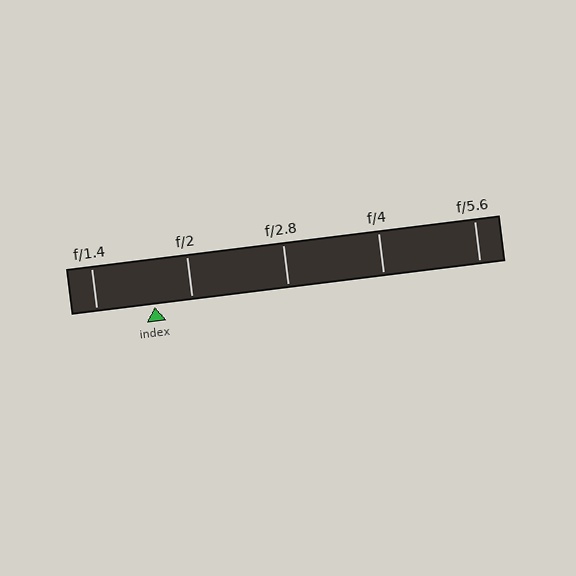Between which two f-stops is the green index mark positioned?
The index mark is between f/1.4 and f/2.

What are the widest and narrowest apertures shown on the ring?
The widest aperture shown is f/1.4 and the narrowest is f/5.6.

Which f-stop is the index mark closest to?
The index mark is closest to f/2.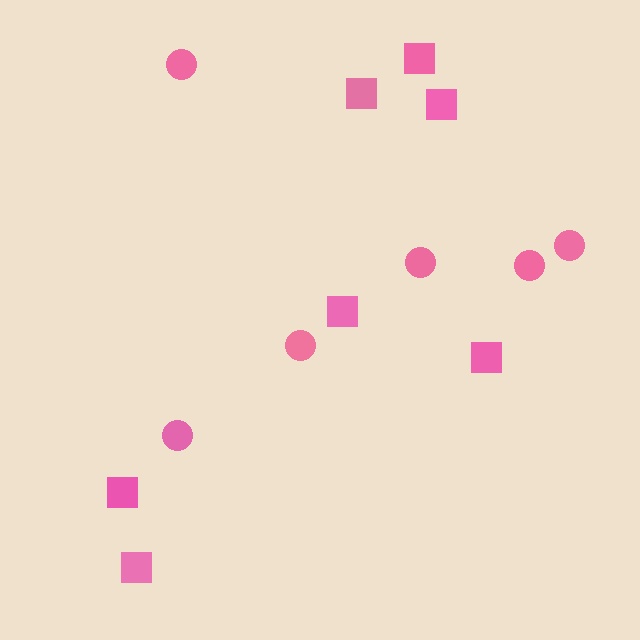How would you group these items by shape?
There are 2 groups: one group of circles (6) and one group of squares (7).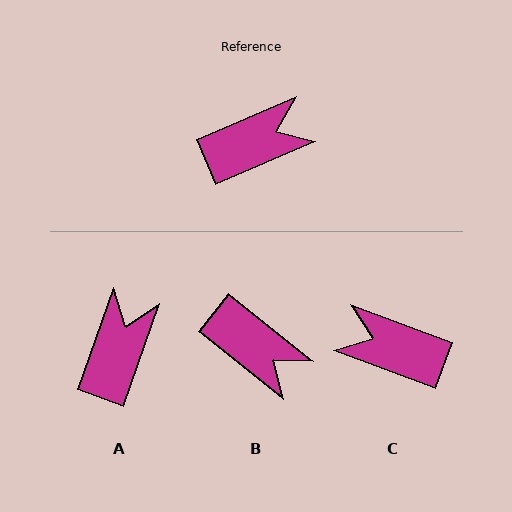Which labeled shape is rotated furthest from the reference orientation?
C, about 136 degrees away.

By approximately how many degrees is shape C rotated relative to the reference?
Approximately 136 degrees counter-clockwise.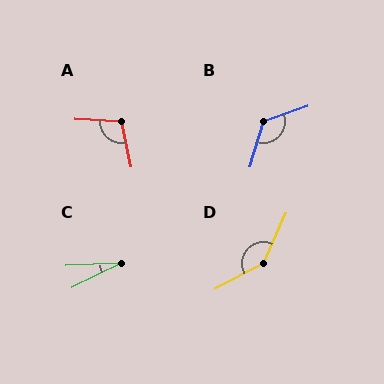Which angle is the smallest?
C, at approximately 23 degrees.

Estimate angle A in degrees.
Approximately 105 degrees.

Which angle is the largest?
D, at approximately 142 degrees.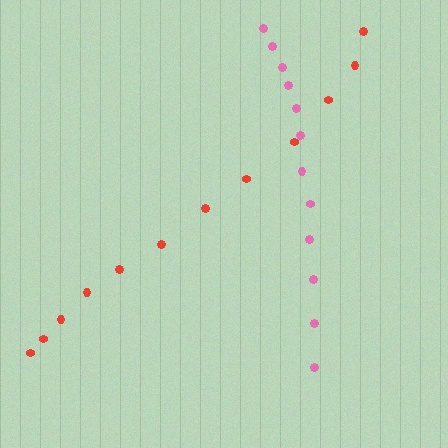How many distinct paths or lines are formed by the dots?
There are 2 distinct paths.